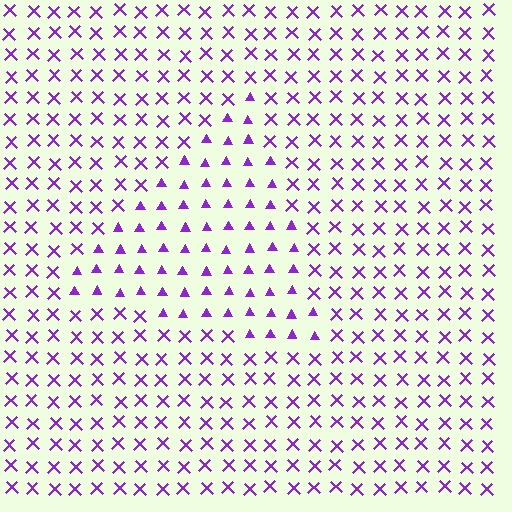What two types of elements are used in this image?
The image uses triangles inside the triangle region and X marks outside it.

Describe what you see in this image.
The image is filled with small purple elements arranged in a uniform grid. A triangle-shaped region contains triangles, while the surrounding area contains X marks. The boundary is defined purely by the change in element shape.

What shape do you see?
I see a triangle.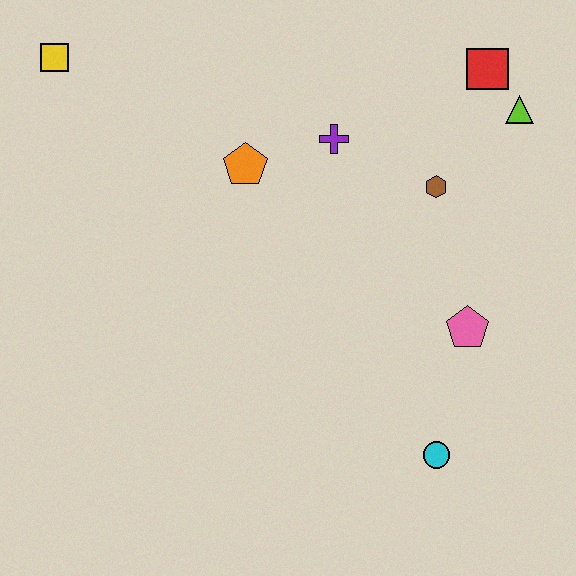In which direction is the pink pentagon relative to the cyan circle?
The pink pentagon is above the cyan circle.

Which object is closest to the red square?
The lime triangle is closest to the red square.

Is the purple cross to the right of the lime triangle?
No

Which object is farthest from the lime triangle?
The yellow square is farthest from the lime triangle.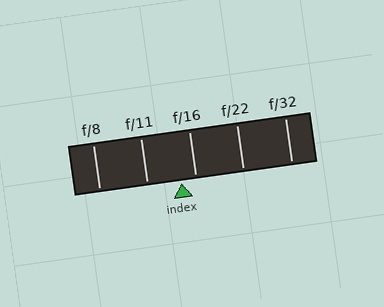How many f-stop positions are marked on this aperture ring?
There are 5 f-stop positions marked.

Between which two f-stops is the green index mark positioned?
The index mark is between f/11 and f/16.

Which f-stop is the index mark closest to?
The index mark is closest to f/16.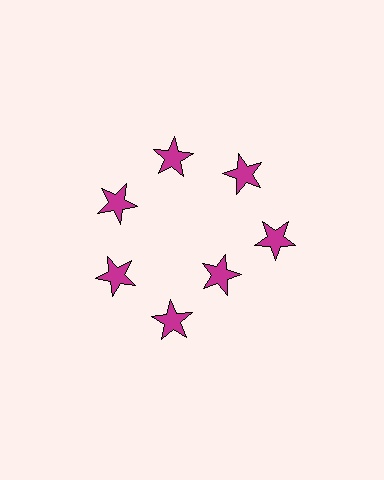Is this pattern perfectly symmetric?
No. The 7 magenta stars are arranged in a ring, but one element near the 5 o'clock position is pulled inward toward the center, breaking the 7-fold rotational symmetry.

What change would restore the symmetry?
The symmetry would be restored by moving it outward, back onto the ring so that all 7 stars sit at equal angles and equal distance from the center.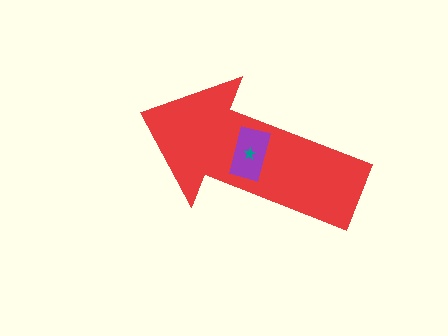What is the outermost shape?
The red arrow.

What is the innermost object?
The teal star.